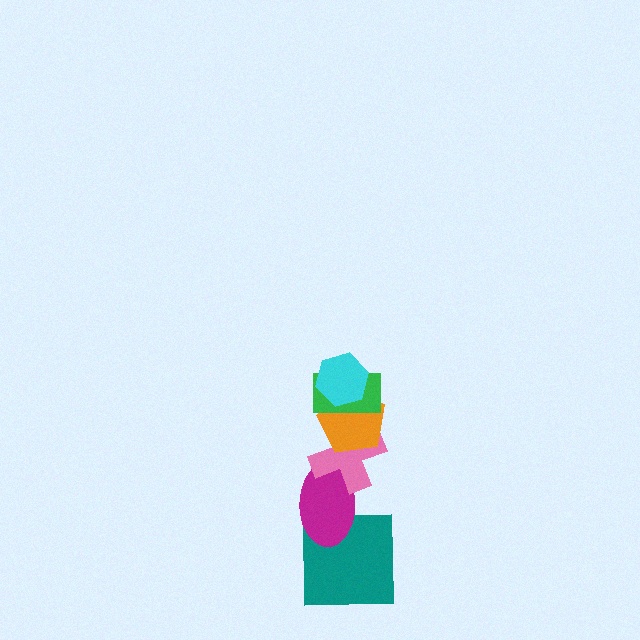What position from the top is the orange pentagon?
The orange pentagon is 3rd from the top.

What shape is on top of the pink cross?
The orange pentagon is on top of the pink cross.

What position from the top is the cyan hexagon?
The cyan hexagon is 1st from the top.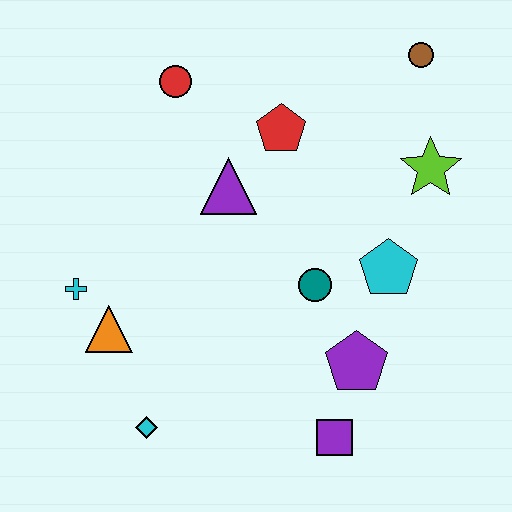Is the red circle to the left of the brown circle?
Yes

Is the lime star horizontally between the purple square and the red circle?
No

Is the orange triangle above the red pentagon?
No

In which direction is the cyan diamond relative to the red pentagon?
The cyan diamond is below the red pentagon.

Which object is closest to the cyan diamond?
The orange triangle is closest to the cyan diamond.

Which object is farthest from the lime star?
The cyan diamond is farthest from the lime star.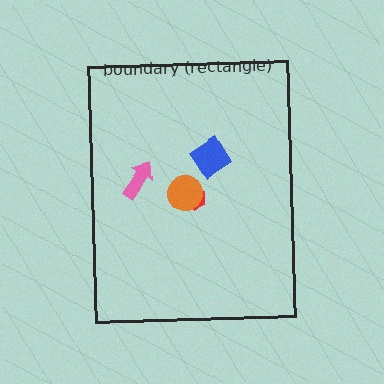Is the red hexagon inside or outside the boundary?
Inside.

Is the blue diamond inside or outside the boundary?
Inside.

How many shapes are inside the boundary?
4 inside, 0 outside.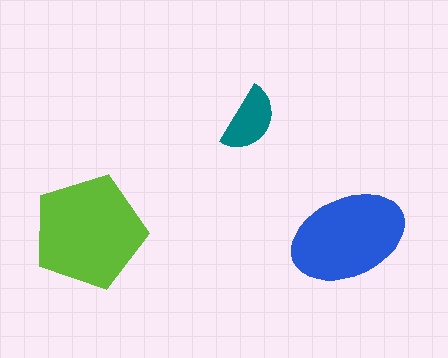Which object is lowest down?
The blue ellipse is bottommost.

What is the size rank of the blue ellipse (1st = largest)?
2nd.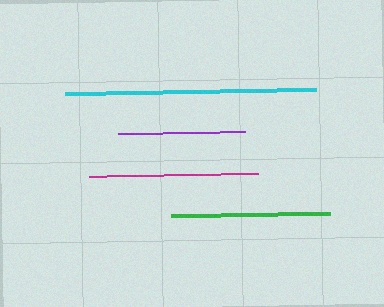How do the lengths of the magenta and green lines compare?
The magenta and green lines are approximately the same length.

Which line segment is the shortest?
The purple line is the shortest at approximately 127 pixels.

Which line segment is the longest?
The cyan line is the longest at approximately 251 pixels.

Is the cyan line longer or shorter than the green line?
The cyan line is longer than the green line.